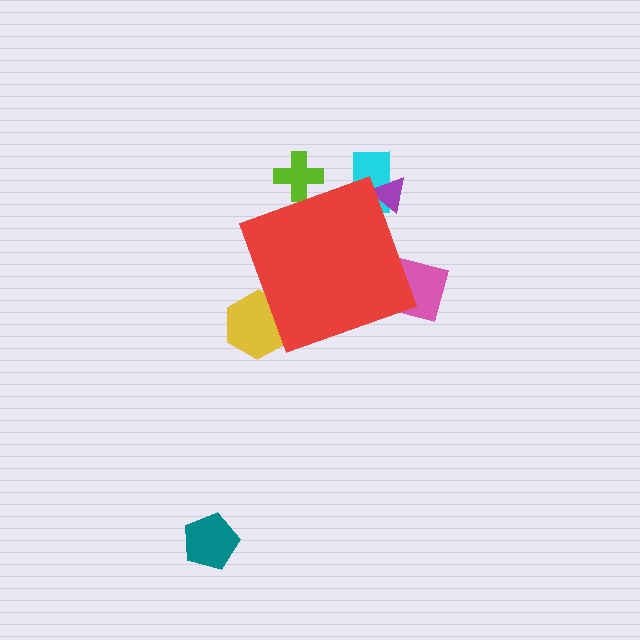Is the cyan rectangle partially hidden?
Yes, the cyan rectangle is partially hidden behind the red diamond.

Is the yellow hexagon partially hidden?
Yes, the yellow hexagon is partially hidden behind the red diamond.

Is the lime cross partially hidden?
Yes, the lime cross is partially hidden behind the red diamond.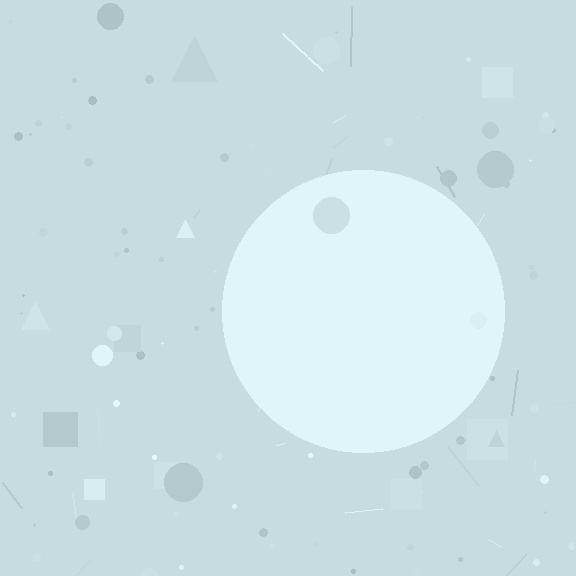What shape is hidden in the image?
A circle is hidden in the image.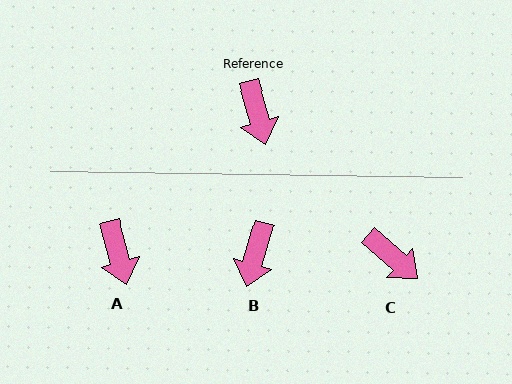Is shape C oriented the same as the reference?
No, it is off by about 33 degrees.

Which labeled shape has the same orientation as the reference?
A.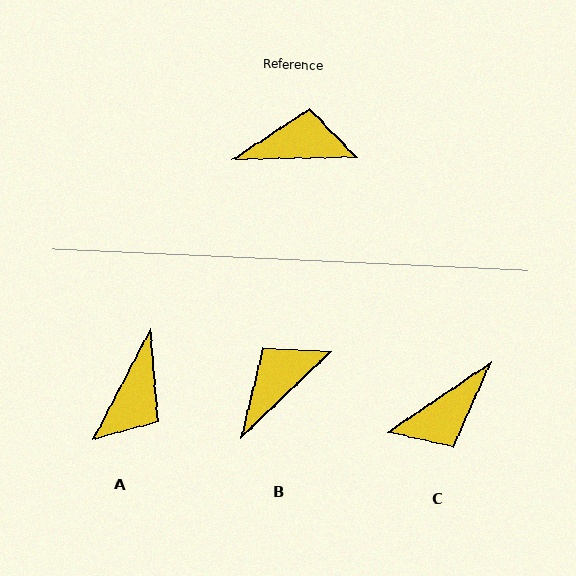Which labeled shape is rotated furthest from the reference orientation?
C, about 147 degrees away.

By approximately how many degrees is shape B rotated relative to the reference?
Approximately 43 degrees counter-clockwise.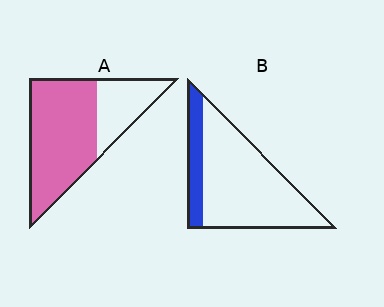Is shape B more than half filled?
No.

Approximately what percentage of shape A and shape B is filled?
A is approximately 70% and B is approximately 20%.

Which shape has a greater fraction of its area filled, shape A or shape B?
Shape A.